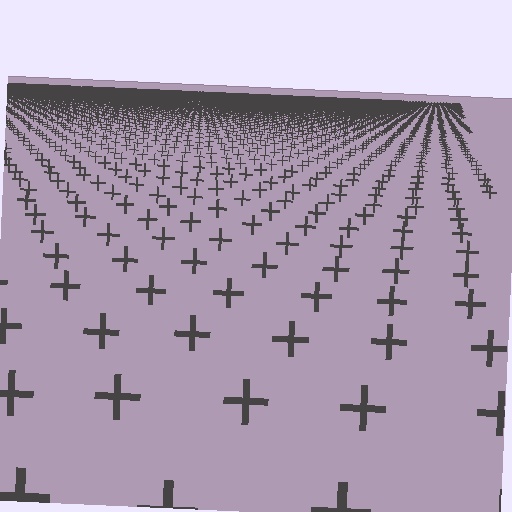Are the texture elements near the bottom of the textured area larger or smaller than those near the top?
Larger. Near the bottom, elements are closer to the viewer and appear at a bigger on-screen size.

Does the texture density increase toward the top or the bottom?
Density increases toward the top.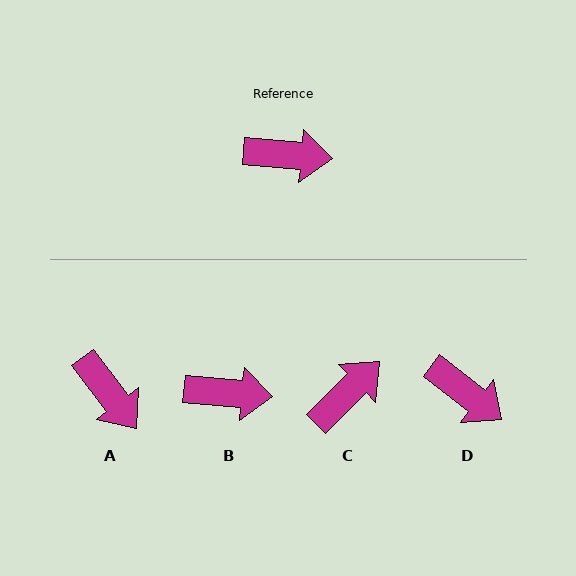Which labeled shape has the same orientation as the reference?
B.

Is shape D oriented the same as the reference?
No, it is off by about 32 degrees.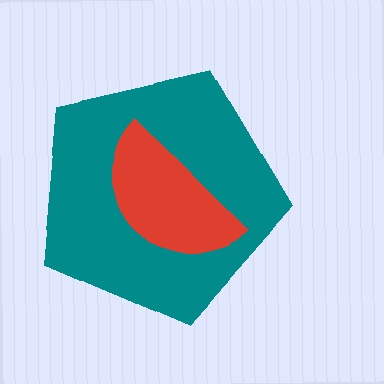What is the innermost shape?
The red semicircle.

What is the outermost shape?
The teal pentagon.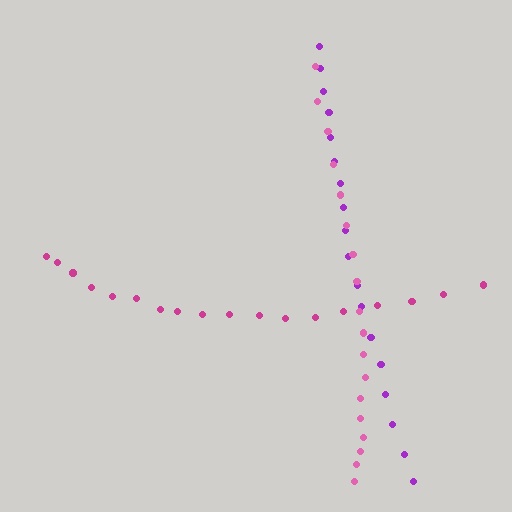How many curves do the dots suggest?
There are 3 distinct paths.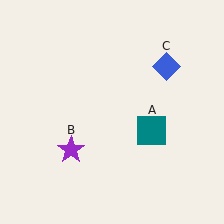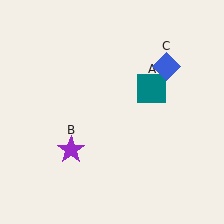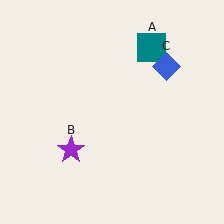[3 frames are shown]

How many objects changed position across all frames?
1 object changed position: teal square (object A).